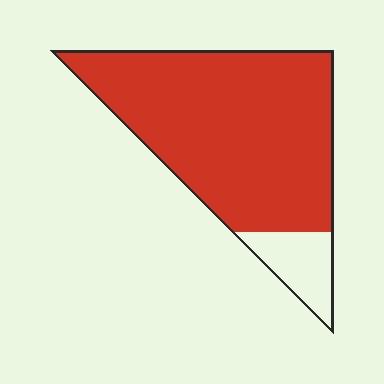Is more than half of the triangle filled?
Yes.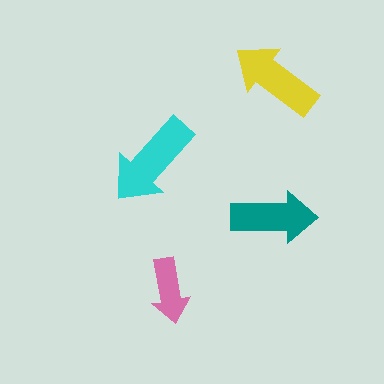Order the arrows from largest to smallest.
the cyan one, the yellow one, the teal one, the pink one.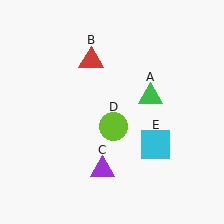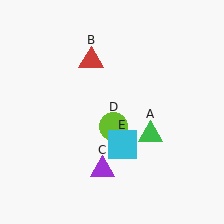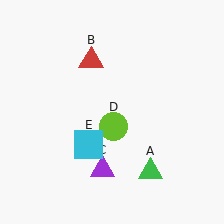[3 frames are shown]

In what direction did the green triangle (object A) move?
The green triangle (object A) moved down.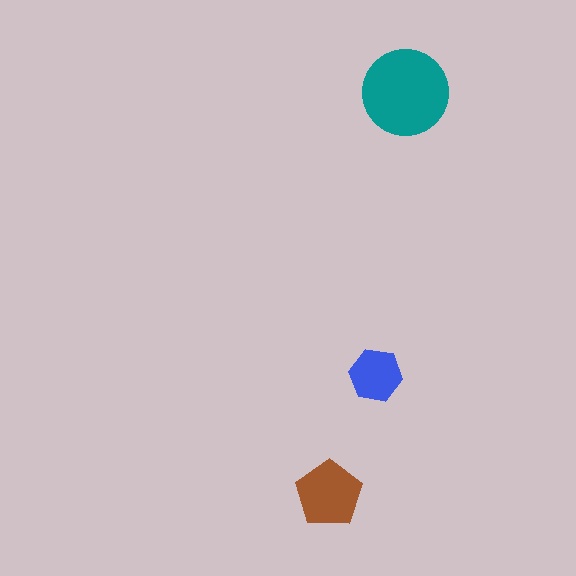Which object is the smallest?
The blue hexagon.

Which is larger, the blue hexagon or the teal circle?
The teal circle.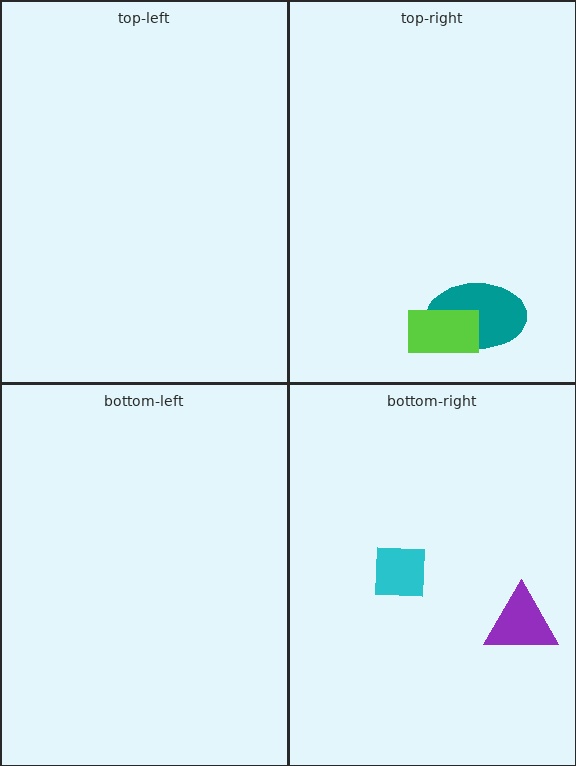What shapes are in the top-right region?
The teal ellipse, the lime rectangle.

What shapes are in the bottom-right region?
The cyan square, the purple triangle.